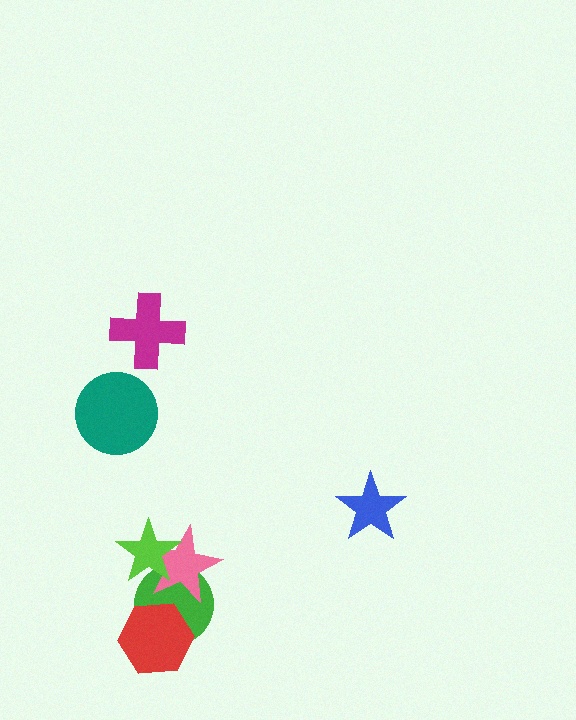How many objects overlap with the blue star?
0 objects overlap with the blue star.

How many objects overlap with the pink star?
2 objects overlap with the pink star.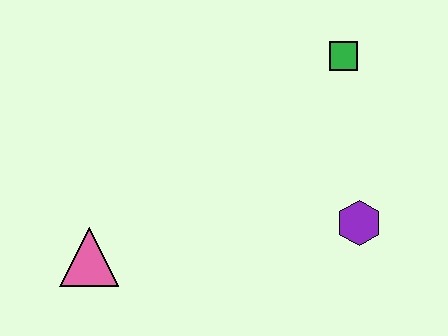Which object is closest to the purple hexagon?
The green square is closest to the purple hexagon.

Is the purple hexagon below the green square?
Yes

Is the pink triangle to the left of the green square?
Yes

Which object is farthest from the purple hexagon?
The pink triangle is farthest from the purple hexagon.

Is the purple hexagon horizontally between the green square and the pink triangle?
No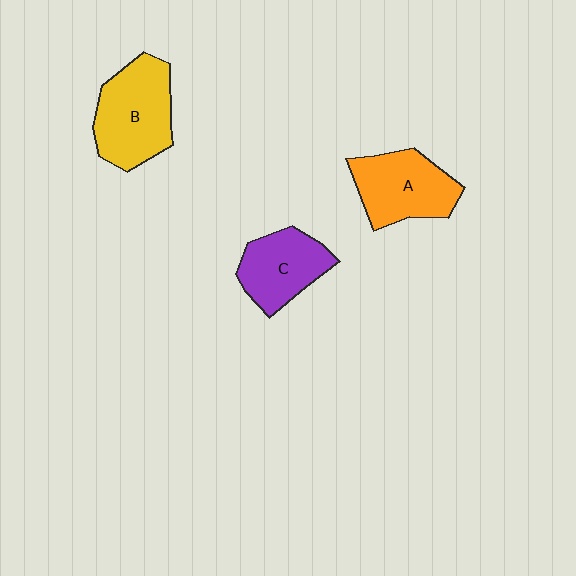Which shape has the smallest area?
Shape C (purple).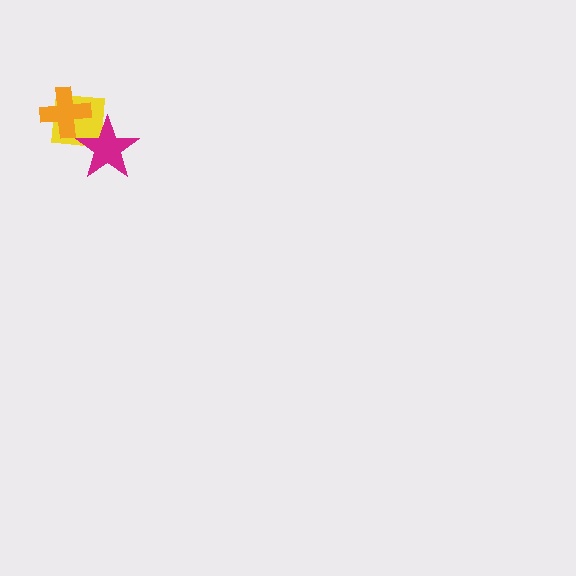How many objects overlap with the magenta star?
1 object overlaps with the magenta star.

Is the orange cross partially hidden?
No, no other shape covers it.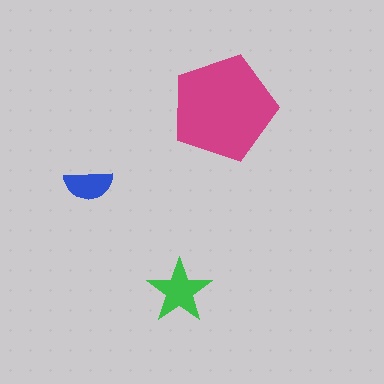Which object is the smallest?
The blue semicircle.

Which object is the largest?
The magenta pentagon.